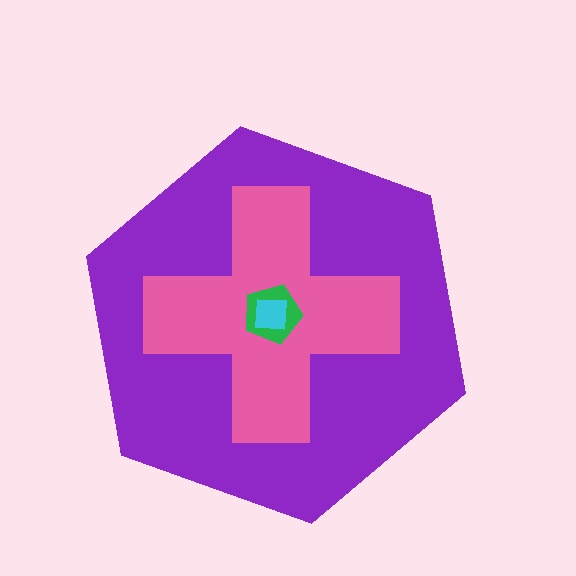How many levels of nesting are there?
4.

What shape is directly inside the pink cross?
The green pentagon.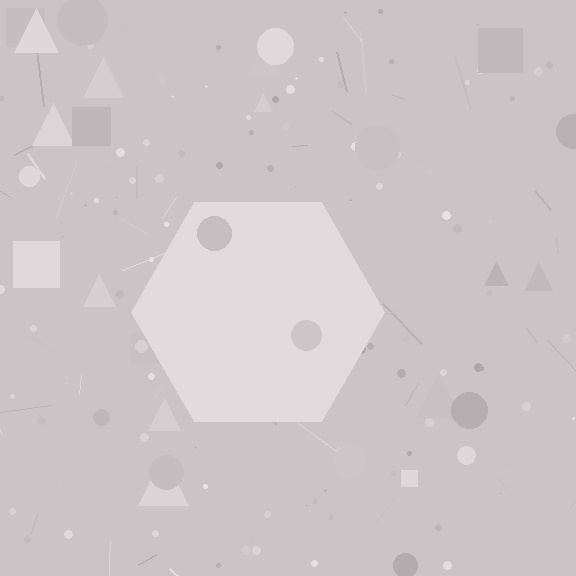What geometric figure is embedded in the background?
A hexagon is embedded in the background.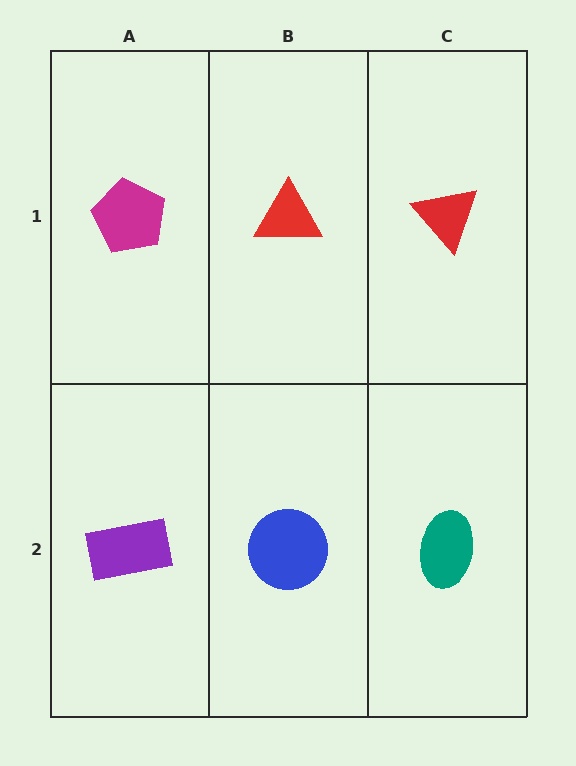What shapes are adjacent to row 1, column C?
A teal ellipse (row 2, column C), a red triangle (row 1, column B).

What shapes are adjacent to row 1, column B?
A blue circle (row 2, column B), a magenta pentagon (row 1, column A), a red triangle (row 1, column C).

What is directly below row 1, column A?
A purple rectangle.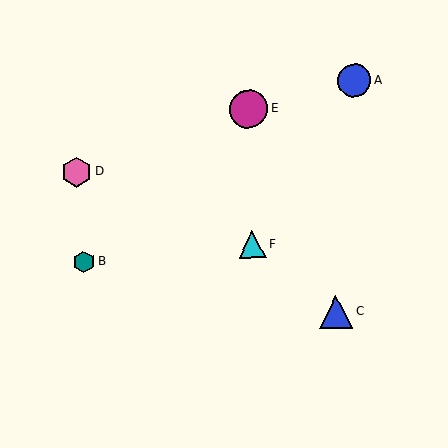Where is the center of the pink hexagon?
The center of the pink hexagon is at (77, 172).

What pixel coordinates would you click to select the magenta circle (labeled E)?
Click at (249, 109) to select the magenta circle E.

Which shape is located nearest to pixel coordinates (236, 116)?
The magenta circle (labeled E) at (249, 109) is nearest to that location.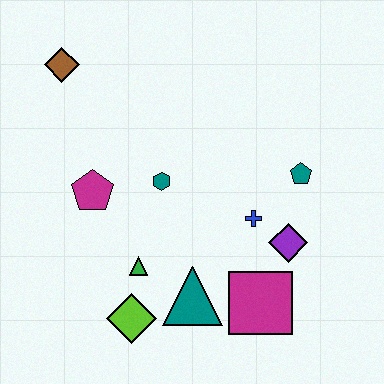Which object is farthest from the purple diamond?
The brown diamond is farthest from the purple diamond.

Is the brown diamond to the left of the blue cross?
Yes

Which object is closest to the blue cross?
The purple diamond is closest to the blue cross.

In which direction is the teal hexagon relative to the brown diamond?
The teal hexagon is below the brown diamond.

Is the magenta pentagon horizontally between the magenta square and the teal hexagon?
No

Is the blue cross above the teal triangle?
Yes